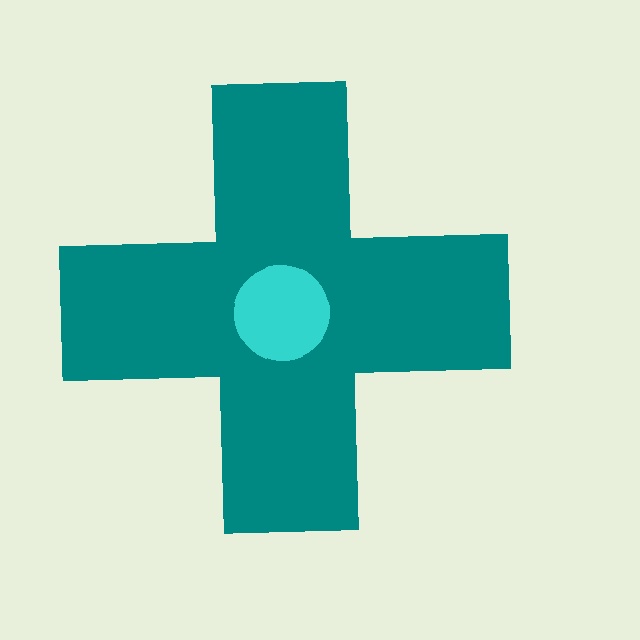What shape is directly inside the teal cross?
The cyan circle.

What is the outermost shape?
The teal cross.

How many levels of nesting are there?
2.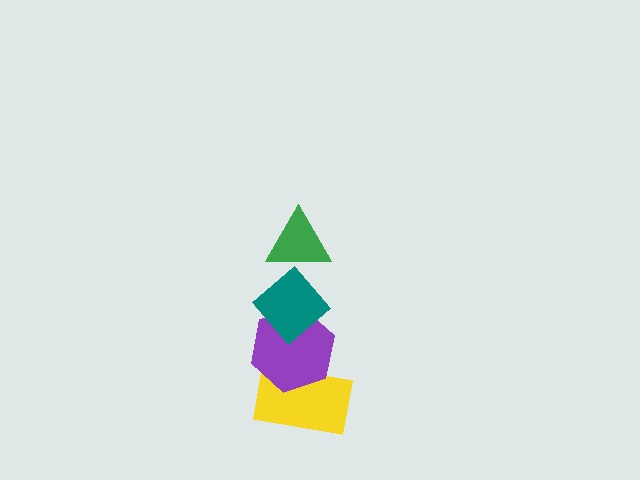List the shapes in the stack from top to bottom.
From top to bottom: the green triangle, the teal diamond, the purple hexagon, the yellow rectangle.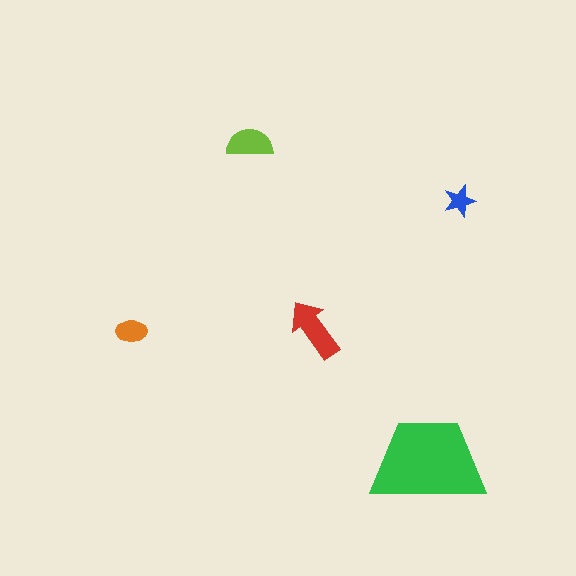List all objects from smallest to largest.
The blue star, the orange ellipse, the lime semicircle, the red arrow, the green trapezoid.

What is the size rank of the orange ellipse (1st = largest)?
4th.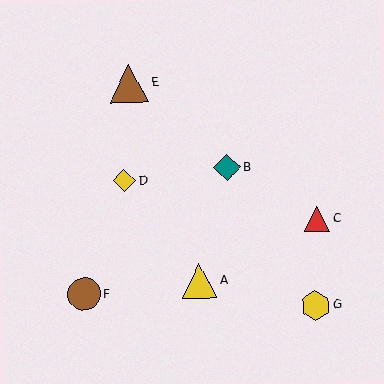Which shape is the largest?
The brown triangle (labeled E) is the largest.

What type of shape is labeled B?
Shape B is a teal diamond.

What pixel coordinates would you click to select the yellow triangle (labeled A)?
Click at (199, 281) to select the yellow triangle A.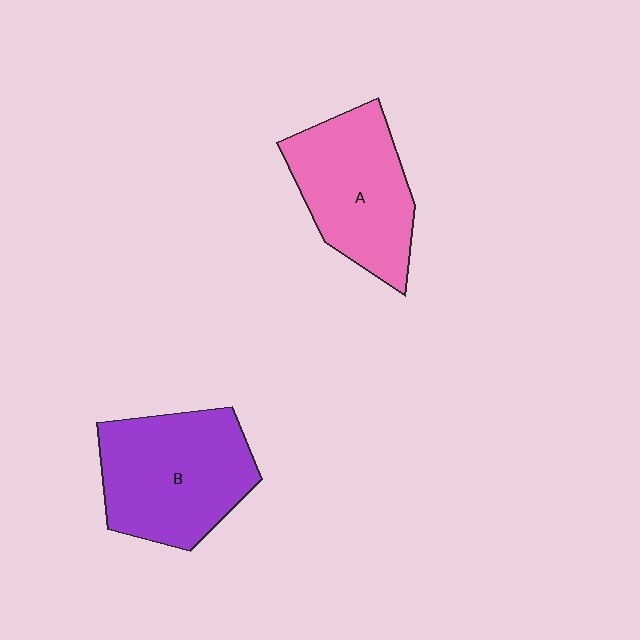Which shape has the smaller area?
Shape A (pink).